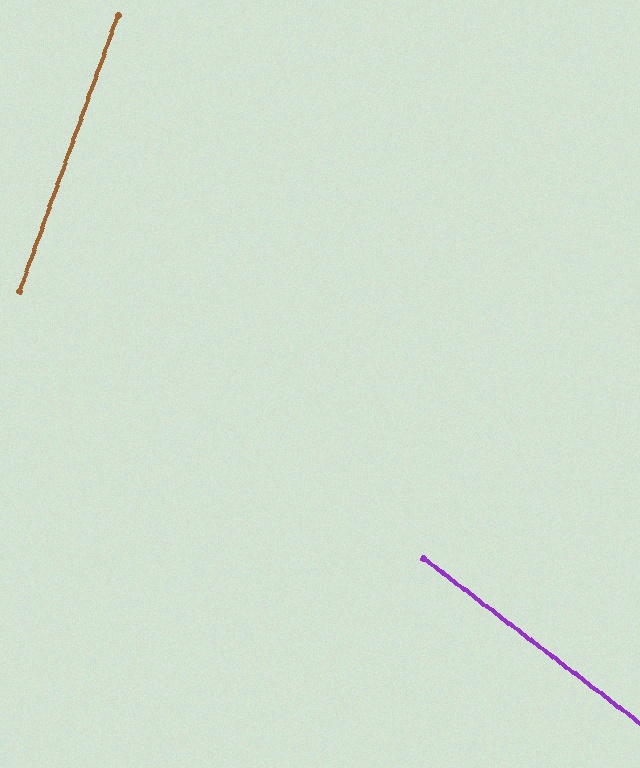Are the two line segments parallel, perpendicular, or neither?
Neither parallel nor perpendicular — they differ by about 72°.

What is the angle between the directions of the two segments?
Approximately 72 degrees.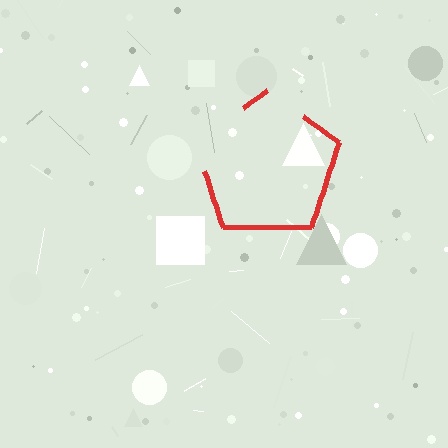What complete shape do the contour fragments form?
The contour fragments form a pentagon.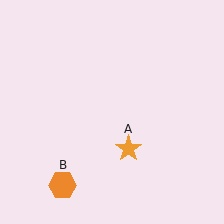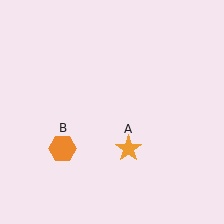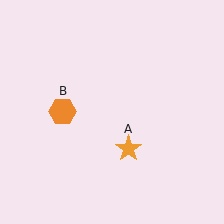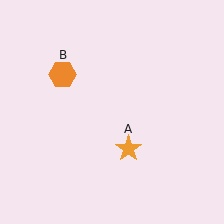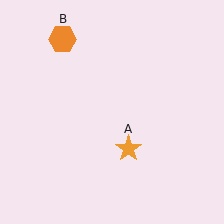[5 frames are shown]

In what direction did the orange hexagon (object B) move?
The orange hexagon (object B) moved up.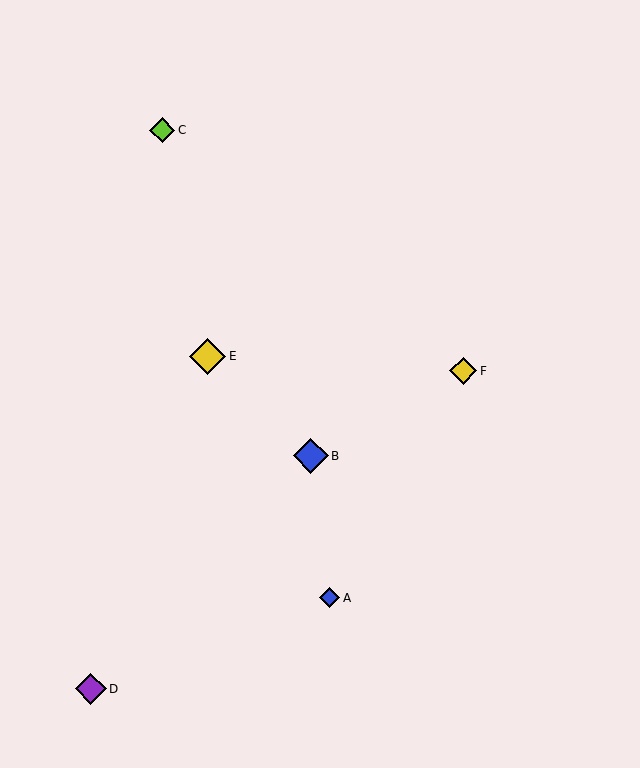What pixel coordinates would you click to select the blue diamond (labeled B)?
Click at (311, 456) to select the blue diamond B.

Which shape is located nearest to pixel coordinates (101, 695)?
The purple diamond (labeled D) at (91, 689) is nearest to that location.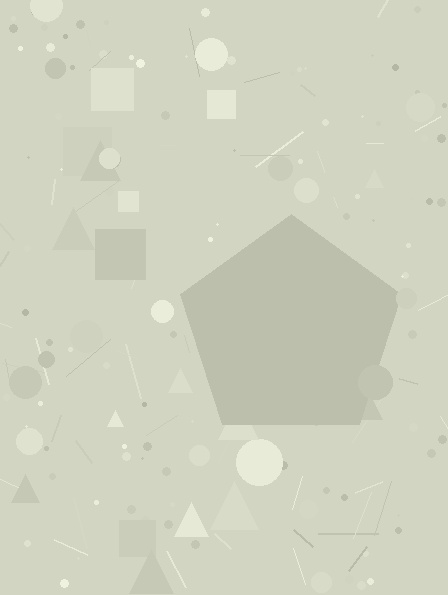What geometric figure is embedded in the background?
A pentagon is embedded in the background.